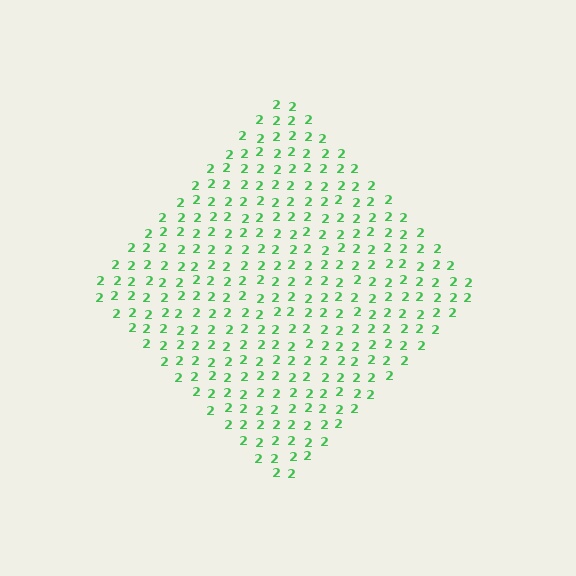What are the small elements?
The small elements are digit 2's.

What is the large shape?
The large shape is a diamond.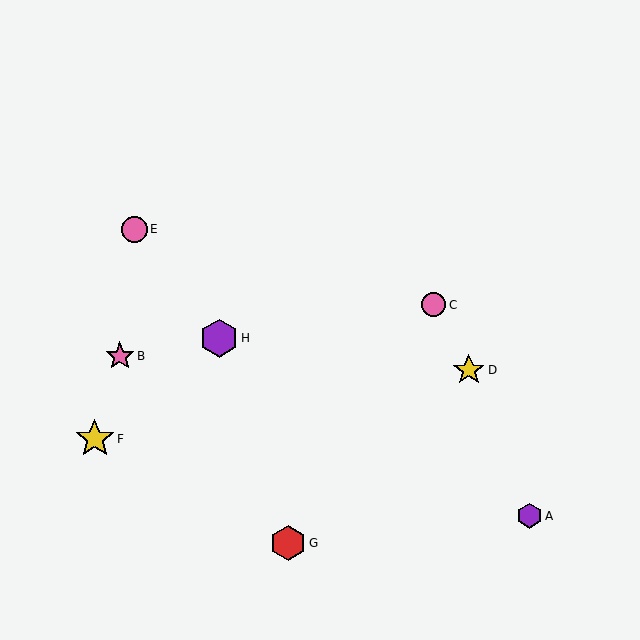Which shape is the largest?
The yellow star (labeled F) is the largest.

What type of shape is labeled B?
Shape B is a pink star.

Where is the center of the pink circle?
The center of the pink circle is at (134, 229).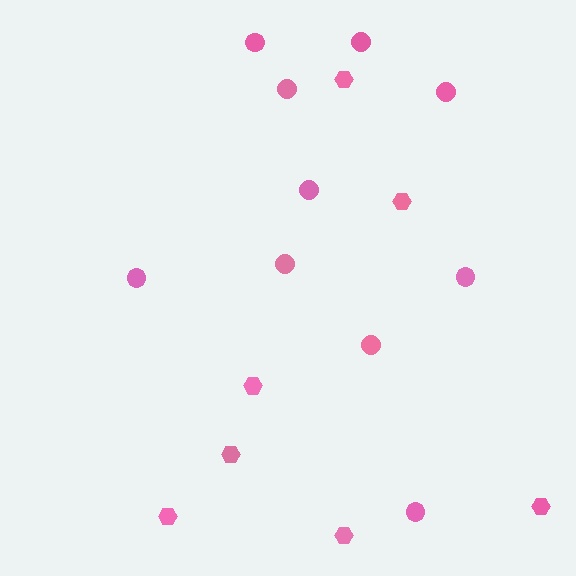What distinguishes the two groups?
There are 2 groups: one group of circles (10) and one group of hexagons (7).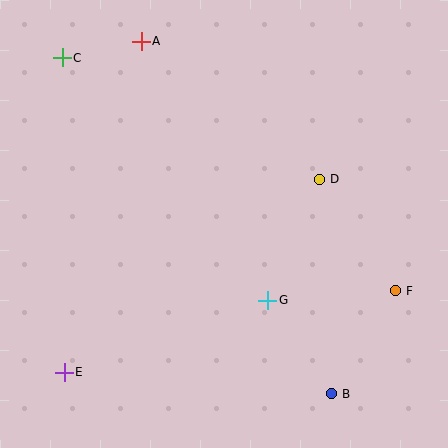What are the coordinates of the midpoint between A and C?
The midpoint between A and C is at (102, 49).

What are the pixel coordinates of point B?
Point B is at (331, 394).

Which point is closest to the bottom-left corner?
Point E is closest to the bottom-left corner.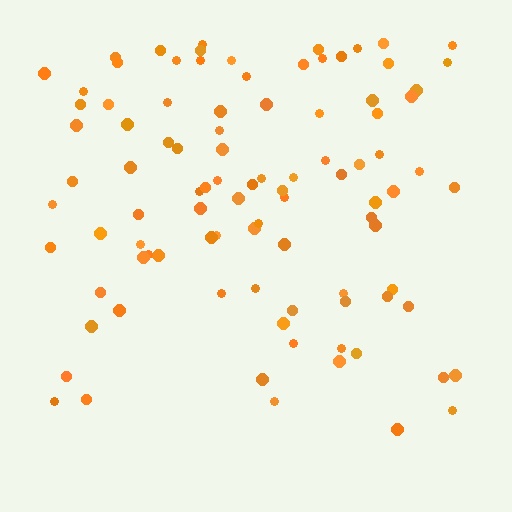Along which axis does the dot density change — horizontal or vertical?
Vertical.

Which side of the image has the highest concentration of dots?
The top.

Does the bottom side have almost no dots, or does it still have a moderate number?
Still a moderate number, just noticeably fewer than the top.